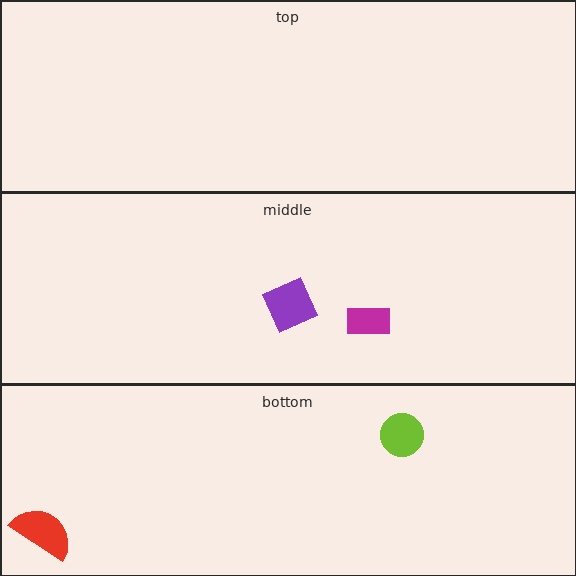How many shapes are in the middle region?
2.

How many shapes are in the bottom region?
2.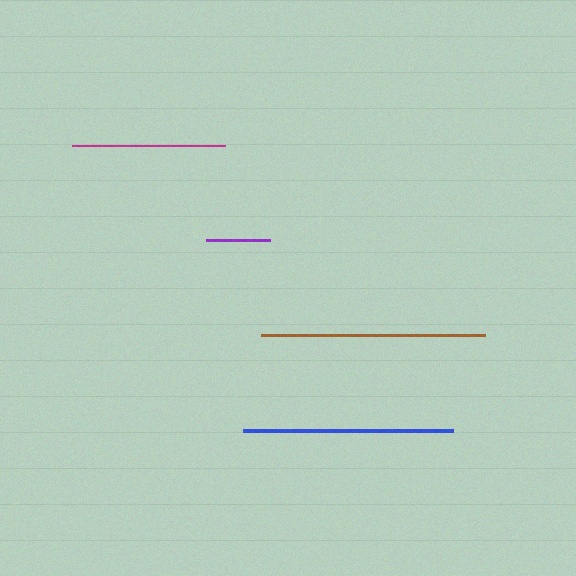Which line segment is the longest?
The brown line is the longest at approximately 224 pixels.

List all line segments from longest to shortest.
From longest to shortest: brown, blue, magenta, purple.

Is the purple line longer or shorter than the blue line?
The blue line is longer than the purple line.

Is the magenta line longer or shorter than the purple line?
The magenta line is longer than the purple line.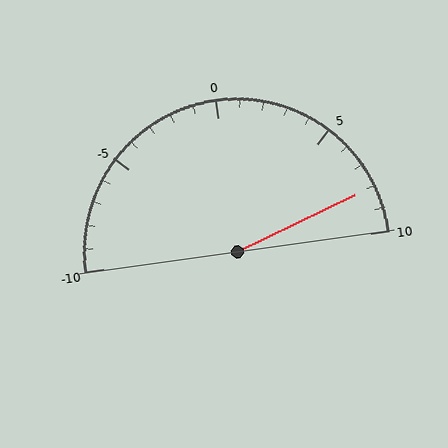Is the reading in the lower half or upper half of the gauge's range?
The reading is in the upper half of the range (-10 to 10).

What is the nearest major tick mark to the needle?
The nearest major tick mark is 10.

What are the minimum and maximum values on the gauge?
The gauge ranges from -10 to 10.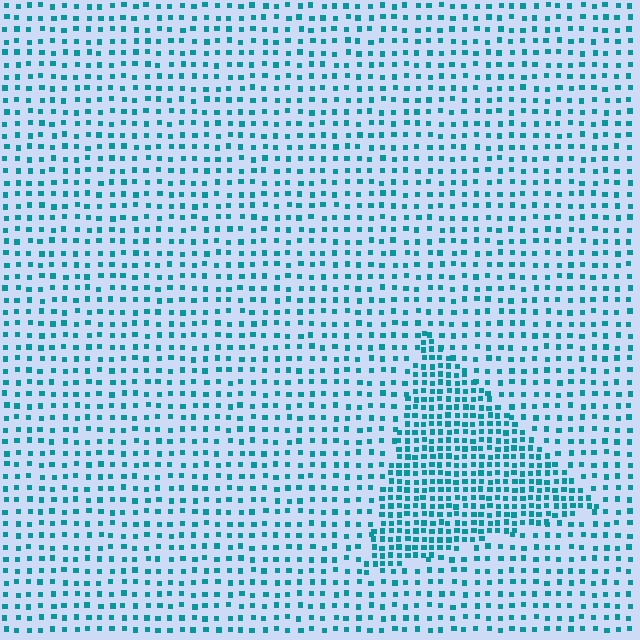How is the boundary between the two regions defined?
The boundary is defined by a change in element density (approximately 2.0x ratio). All elements are the same color, size, and shape.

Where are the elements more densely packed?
The elements are more densely packed inside the triangle boundary.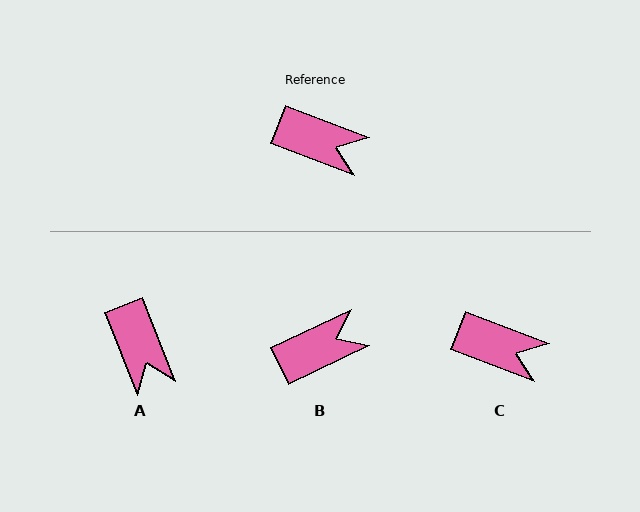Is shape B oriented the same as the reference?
No, it is off by about 47 degrees.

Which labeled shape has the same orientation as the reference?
C.